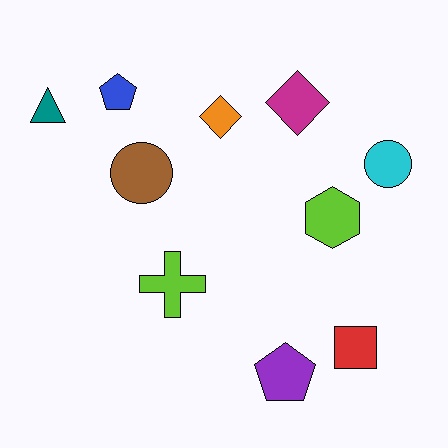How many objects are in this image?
There are 10 objects.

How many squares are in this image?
There is 1 square.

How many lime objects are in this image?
There are 2 lime objects.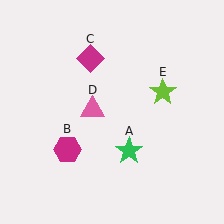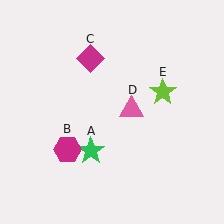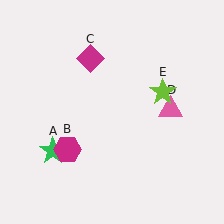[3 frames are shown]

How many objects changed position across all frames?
2 objects changed position: green star (object A), pink triangle (object D).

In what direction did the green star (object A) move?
The green star (object A) moved left.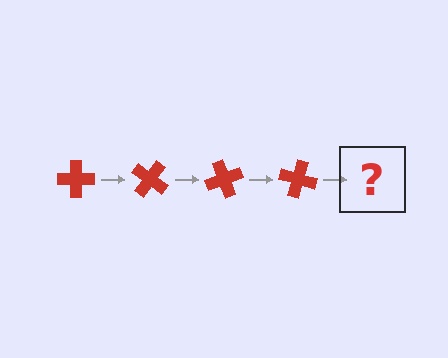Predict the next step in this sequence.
The next step is a red cross rotated 140 degrees.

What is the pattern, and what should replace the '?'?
The pattern is that the cross rotates 35 degrees each step. The '?' should be a red cross rotated 140 degrees.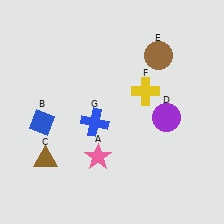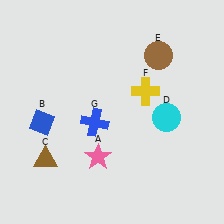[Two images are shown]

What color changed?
The circle (D) changed from purple in Image 1 to cyan in Image 2.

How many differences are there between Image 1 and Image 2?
There is 1 difference between the two images.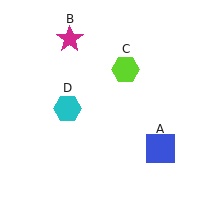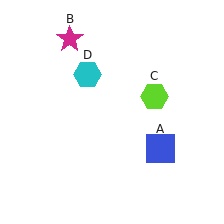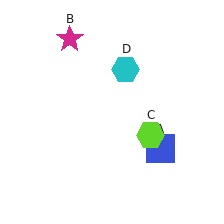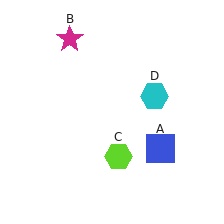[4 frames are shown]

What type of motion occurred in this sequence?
The lime hexagon (object C), cyan hexagon (object D) rotated clockwise around the center of the scene.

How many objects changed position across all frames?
2 objects changed position: lime hexagon (object C), cyan hexagon (object D).